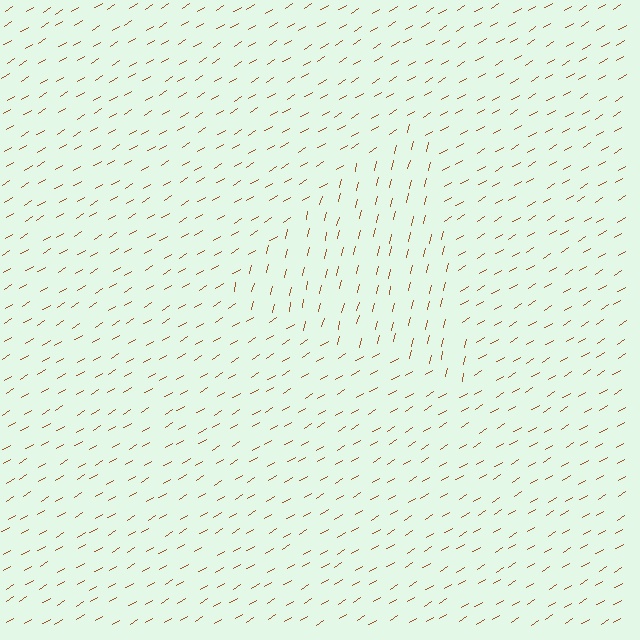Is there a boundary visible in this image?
Yes, there is a texture boundary formed by a change in line orientation.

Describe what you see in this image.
The image is filled with small brown line segments. A triangle region in the image has lines oriented differently from the surrounding lines, creating a visible texture boundary.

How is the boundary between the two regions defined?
The boundary is defined purely by a change in line orientation (approximately 45 degrees difference). All lines are the same color and thickness.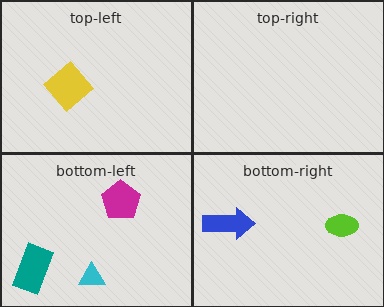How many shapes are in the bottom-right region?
2.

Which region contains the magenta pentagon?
The bottom-left region.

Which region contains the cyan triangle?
The bottom-left region.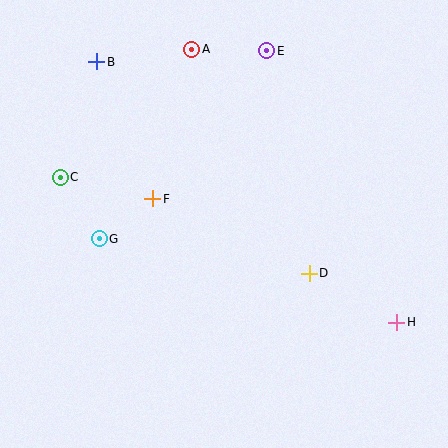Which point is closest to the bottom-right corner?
Point H is closest to the bottom-right corner.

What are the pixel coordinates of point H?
Point H is at (397, 322).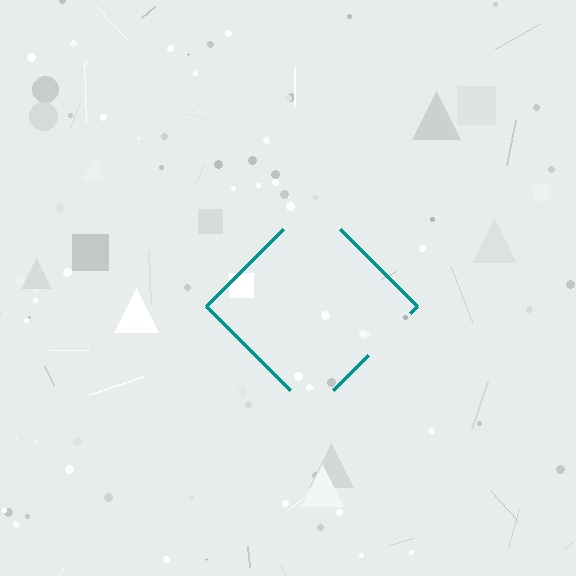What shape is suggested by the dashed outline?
The dashed outline suggests a diamond.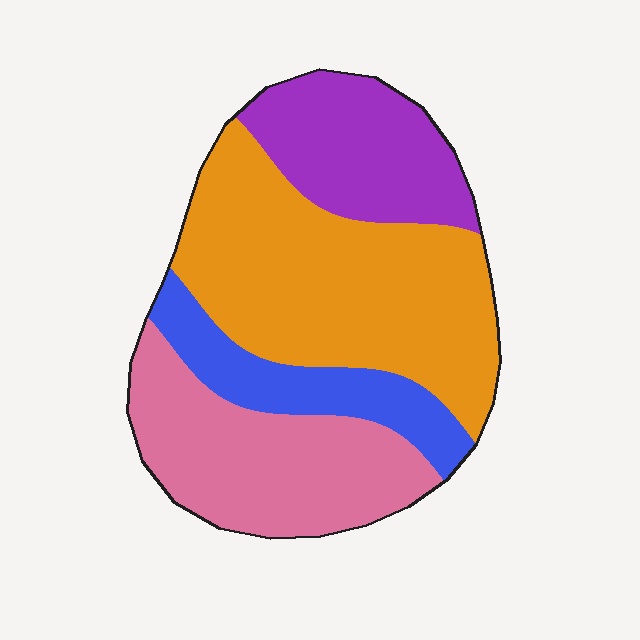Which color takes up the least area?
Blue, at roughly 15%.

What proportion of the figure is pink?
Pink covers 27% of the figure.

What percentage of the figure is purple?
Purple takes up about one fifth (1/5) of the figure.